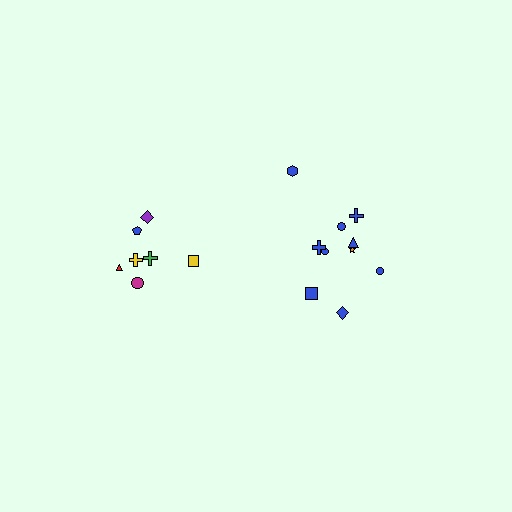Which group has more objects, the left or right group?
The right group.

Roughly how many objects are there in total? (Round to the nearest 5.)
Roughly 15 objects in total.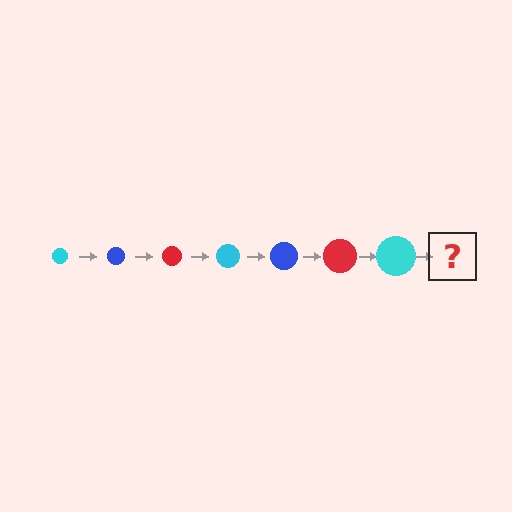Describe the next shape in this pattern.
It should be a blue circle, larger than the previous one.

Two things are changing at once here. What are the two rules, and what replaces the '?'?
The two rules are that the circle grows larger each step and the color cycles through cyan, blue, and red. The '?' should be a blue circle, larger than the previous one.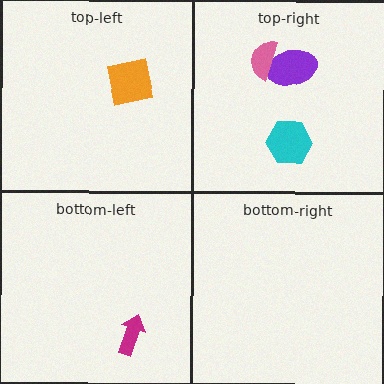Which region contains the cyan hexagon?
The top-right region.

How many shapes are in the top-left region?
1.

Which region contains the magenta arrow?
The bottom-left region.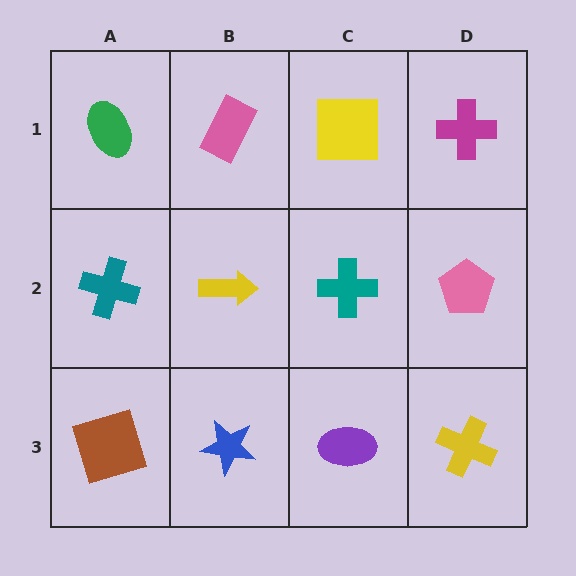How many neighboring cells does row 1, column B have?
3.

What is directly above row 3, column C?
A teal cross.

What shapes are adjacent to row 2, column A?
A green ellipse (row 1, column A), a brown square (row 3, column A), a yellow arrow (row 2, column B).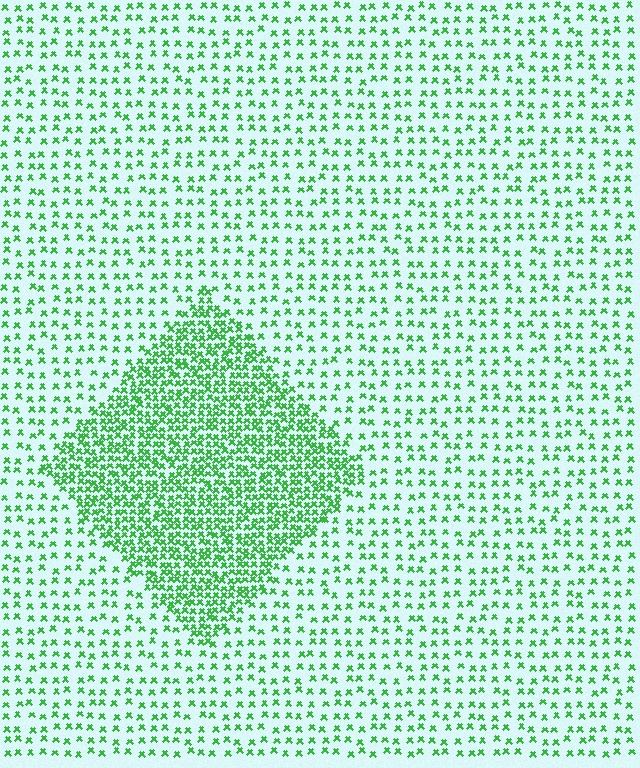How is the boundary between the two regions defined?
The boundary is defined by a change in element density (approximately 2.6x ratio). All elements are the same color, size, and shape.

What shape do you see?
I see a diamond.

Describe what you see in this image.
The image contains small green elements arranged at two different densities. A diamond-shaped region is visible where the elements are more densely packed than the surrounding area.